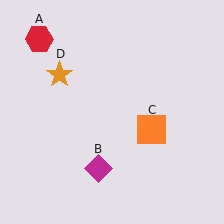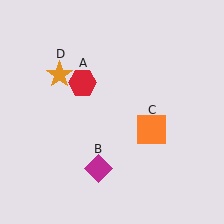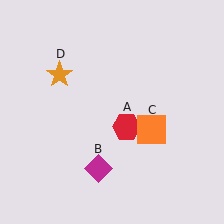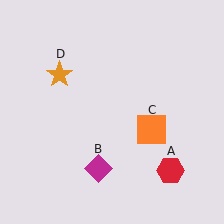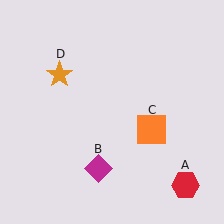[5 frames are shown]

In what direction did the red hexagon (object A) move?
The red hexagon (object A) moved down and to the right.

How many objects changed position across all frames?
1 object changed position: red hexagon (object A).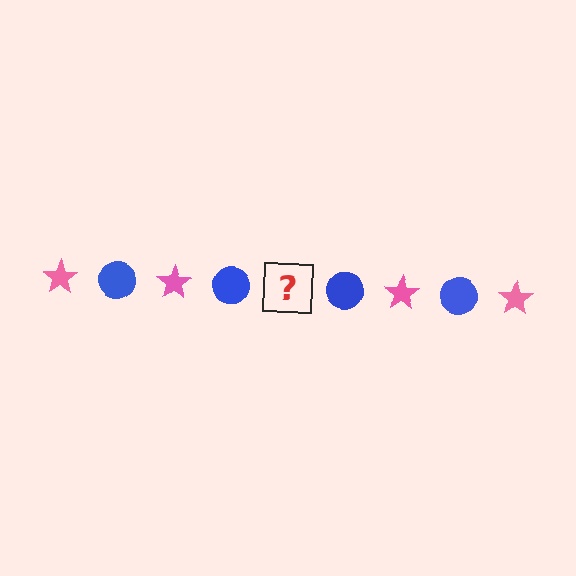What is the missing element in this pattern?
The missing element is a pink star.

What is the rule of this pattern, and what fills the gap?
The rule is that the pattern alternates between pink star and blue circle. The gap should be filled with a pink star.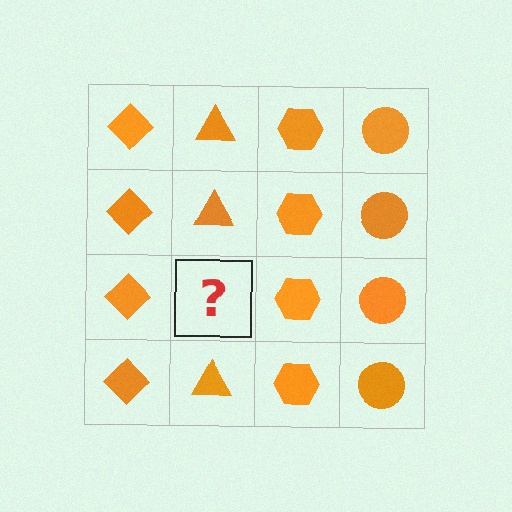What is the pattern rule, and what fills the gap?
The rule is that each column has a consistent shape. The gap should be filled with an orange triangle.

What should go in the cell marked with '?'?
The missing cell should contain an orange triangle.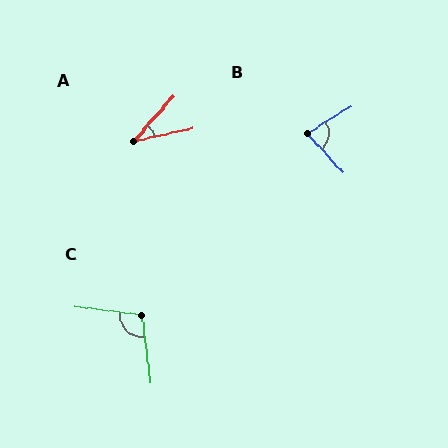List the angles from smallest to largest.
A (36°), B (80°), C (104°).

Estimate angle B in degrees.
Approximately 80 degrees.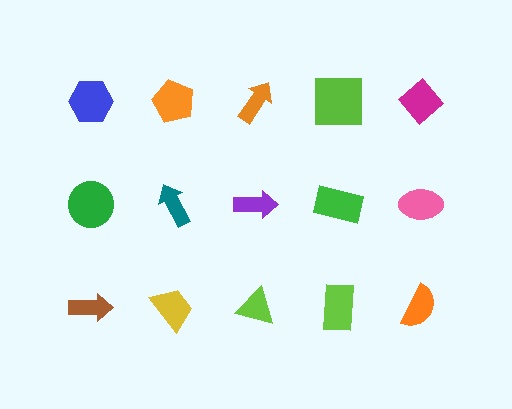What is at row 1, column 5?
A magenta diamond.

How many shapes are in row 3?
5 shapes.